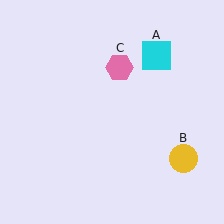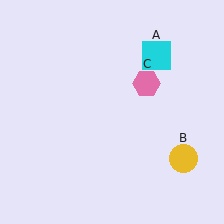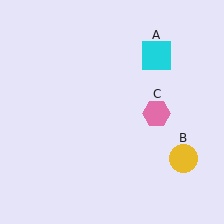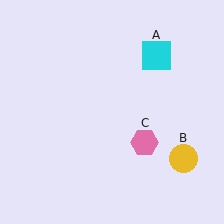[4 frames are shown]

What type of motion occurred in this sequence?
The pink hexagon (object C) rotated clockwise around the center of the scene.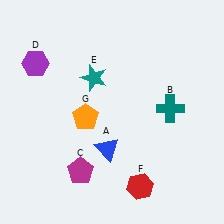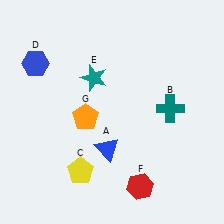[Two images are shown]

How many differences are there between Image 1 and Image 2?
There are 2 differences between the two images.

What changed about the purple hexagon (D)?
In Image 1, D is purple. In Image 2, it changed to blue.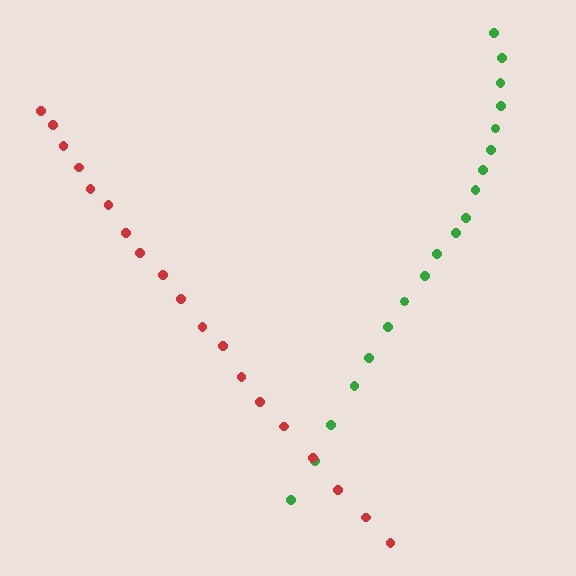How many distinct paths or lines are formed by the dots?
There are 2 distinct paths.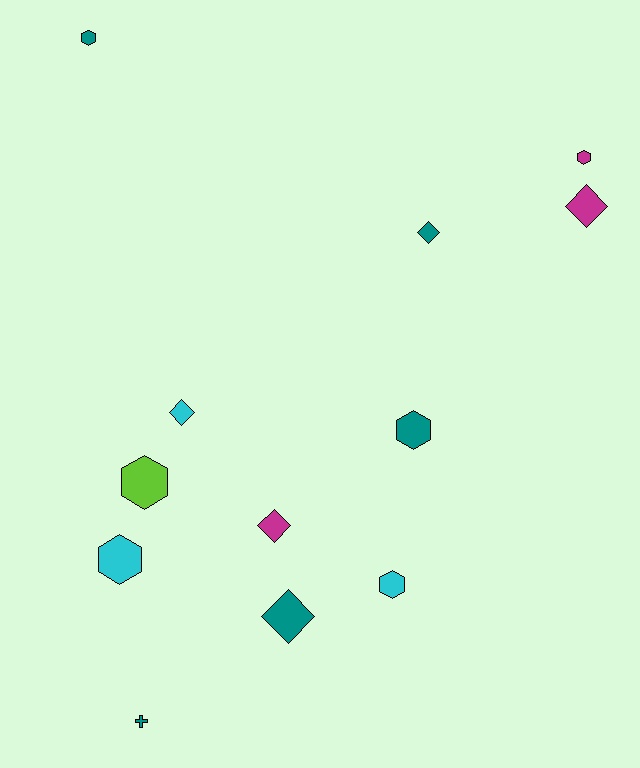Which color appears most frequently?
Teal, with 5 objects.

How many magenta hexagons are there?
There is 1 magenta hexagon.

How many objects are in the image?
There are 12 objects.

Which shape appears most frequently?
Hexagon, with 6 objects.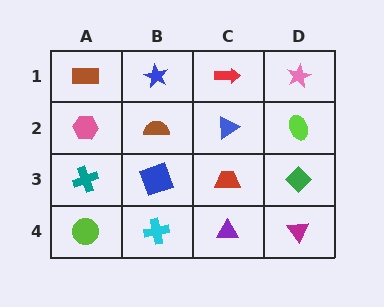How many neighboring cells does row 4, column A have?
2.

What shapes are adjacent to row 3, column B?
A brown semicircle (row 2, column B), a cyan cross (row 4, column B), a teal cross (row 3, column A), a red trapezoid (row 3, column C).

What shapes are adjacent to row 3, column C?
A blue triangle (row 2, column C), a purple triangle (row 4, column C), a blue square (row 3, column B), a green diamond (row 3, column D).